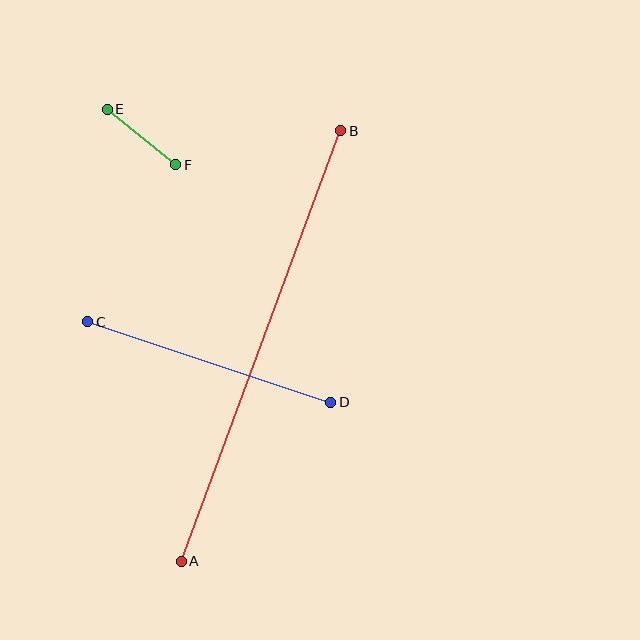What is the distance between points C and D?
The distance is approximately 256 pixels.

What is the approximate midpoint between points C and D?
The midpoint is at approximately (209, 362) pixels.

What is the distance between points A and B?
The distance is approximately 459 pixels.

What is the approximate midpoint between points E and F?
The midpoint is at approximately (142, 137) pixels.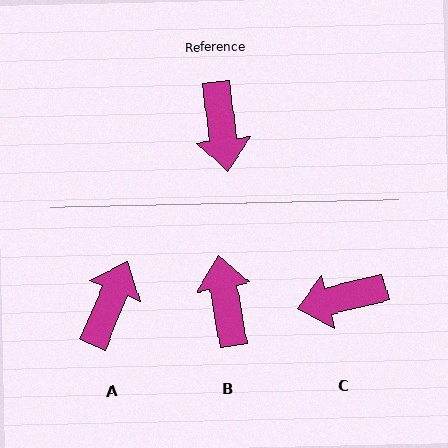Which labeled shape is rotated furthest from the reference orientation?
B, about 177 degrees away.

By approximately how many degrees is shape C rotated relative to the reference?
Approximately 83 degrees clockwise.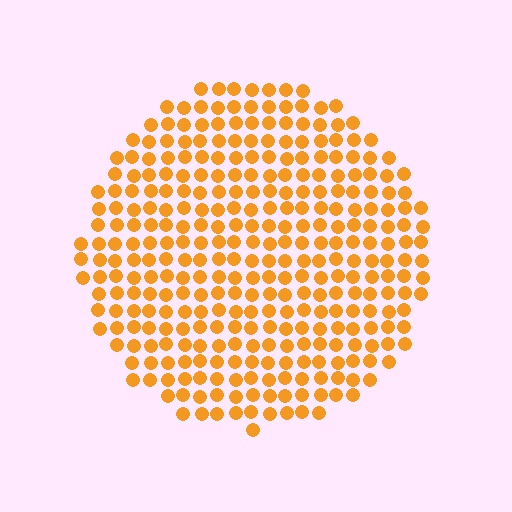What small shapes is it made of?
It is made of small circles.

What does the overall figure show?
The overall figure shows a circle.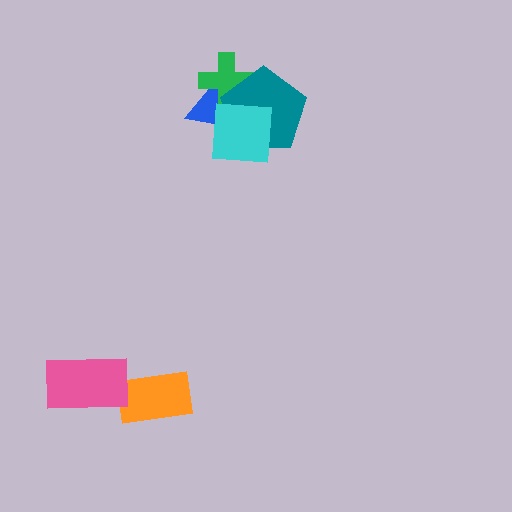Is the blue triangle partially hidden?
Yes, it is partially covered by another shape.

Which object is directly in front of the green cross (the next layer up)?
The teal pentagon is directly in front of the green cross.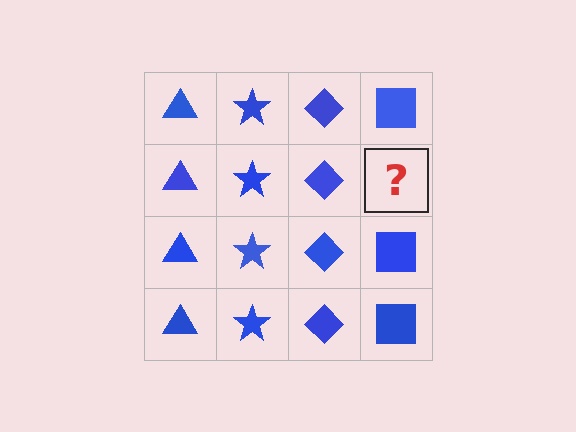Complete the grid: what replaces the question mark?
The question mark should be replaced with a blue square.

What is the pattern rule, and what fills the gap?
The rule is that each column has a consistent shape. The gap should be filled with a blue square.